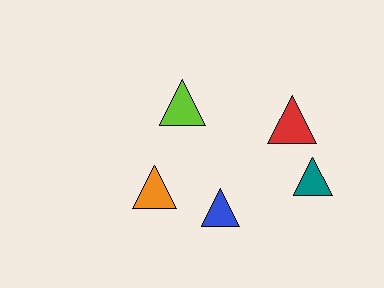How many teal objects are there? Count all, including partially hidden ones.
There is 1 teal object.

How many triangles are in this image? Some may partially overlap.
There are 5 triangles.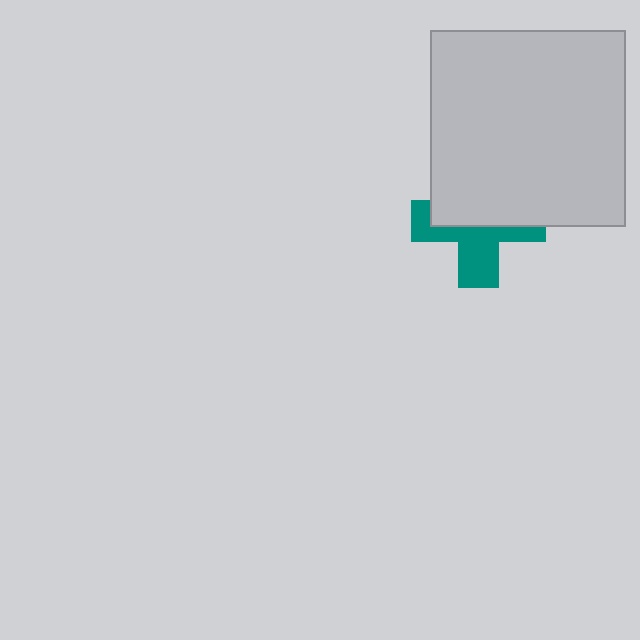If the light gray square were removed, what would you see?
You would see the complete teal cross.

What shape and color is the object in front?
The object in front is a light gray square.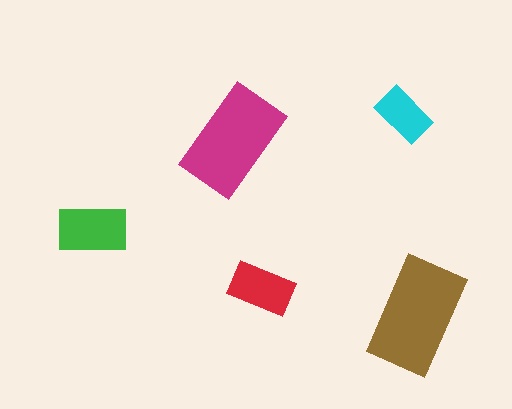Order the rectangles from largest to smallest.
the brown one, the magenta one, the green one, the red one, the cyan one.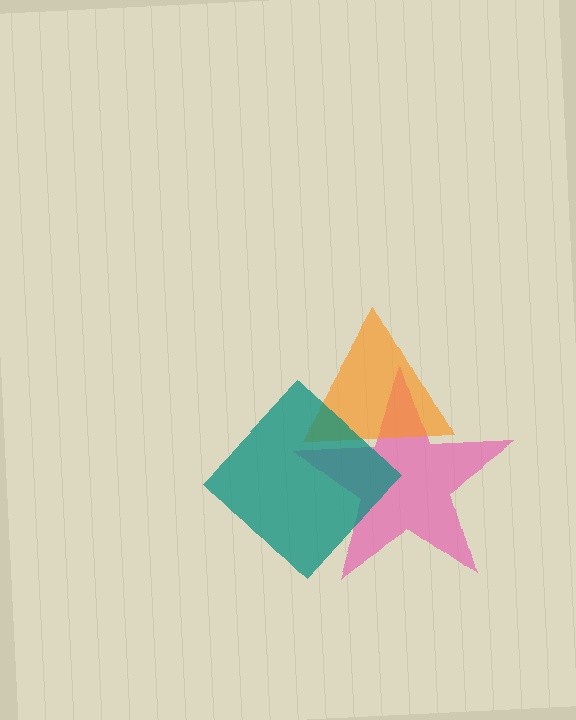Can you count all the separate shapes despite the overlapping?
Yes, there are 3 separate shapes.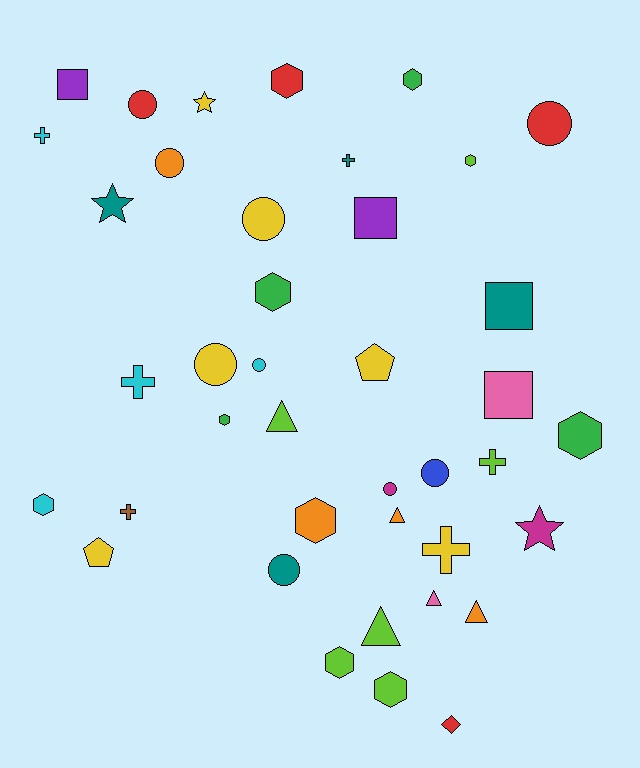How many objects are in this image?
There are 40 objects.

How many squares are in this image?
There are 4 squares.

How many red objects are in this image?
There are 4 red objects.